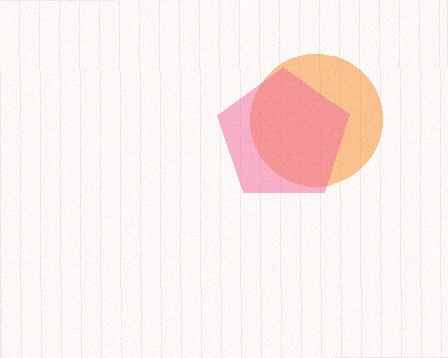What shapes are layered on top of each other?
The layered shapes are: an orange circle, a pink pentagon.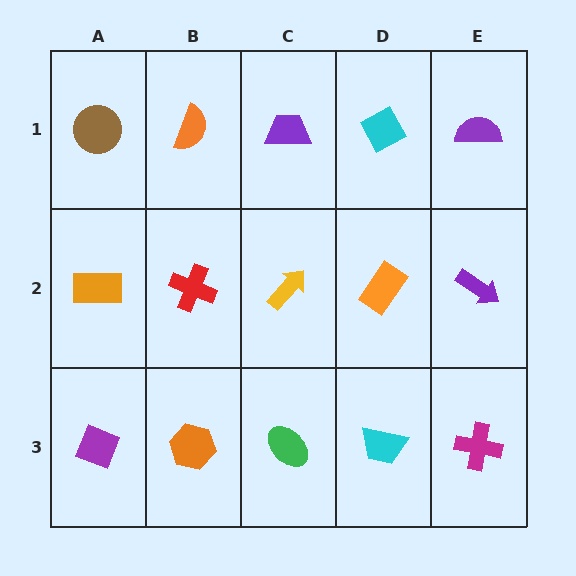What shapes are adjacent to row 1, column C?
A yellow arrow (row 2, column C), an orange semicircle (row 1, column B), a cyan diamond (row 1, column D).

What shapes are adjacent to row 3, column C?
A yellow arrow (row 2, column C), an orange hexagon (row 3, column B), a cyan trapezoid (row 3, column D).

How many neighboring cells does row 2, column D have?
4.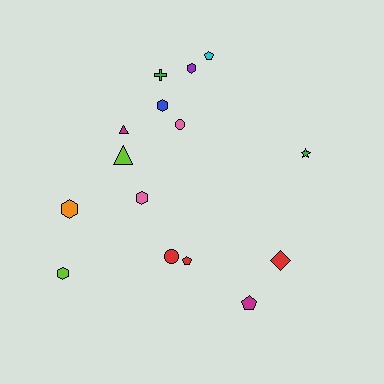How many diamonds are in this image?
There is 1 diamond.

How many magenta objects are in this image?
There are 2 magenta objects.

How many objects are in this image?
There are 15 objects.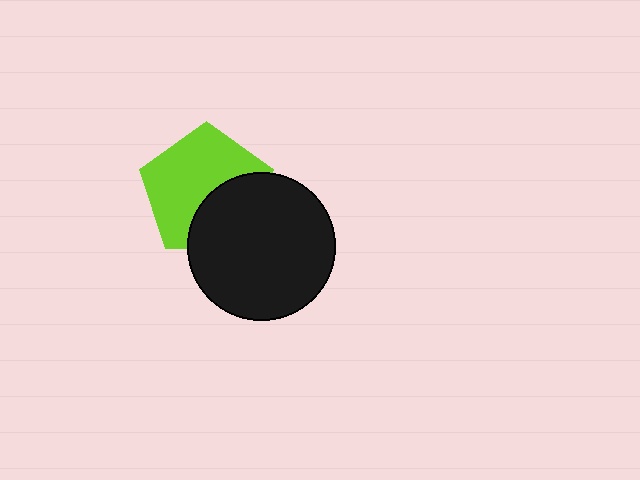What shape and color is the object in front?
The object in front is a black circle.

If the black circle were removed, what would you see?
You would see the complete lime pentagon.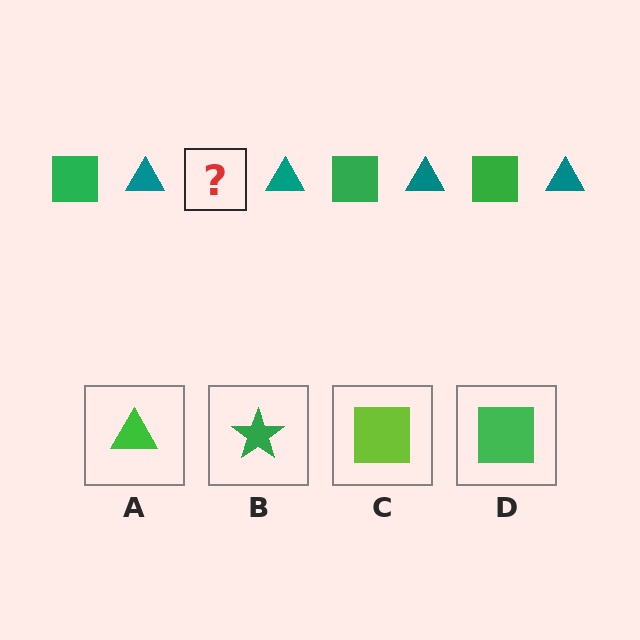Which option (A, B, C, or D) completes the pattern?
D.